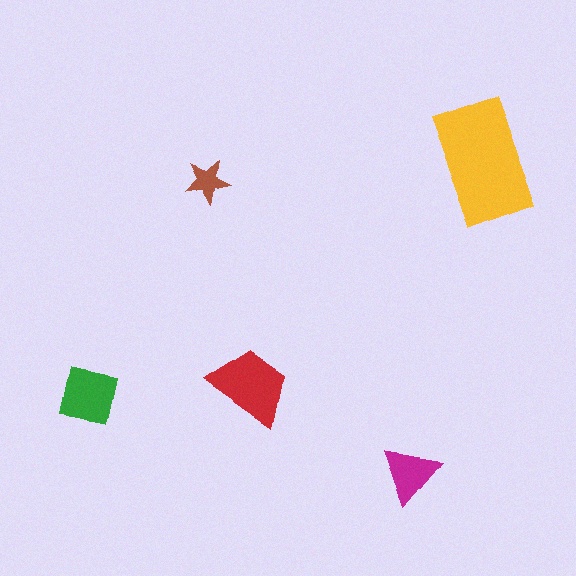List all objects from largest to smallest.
The yellow rectangle, the red trapezoid, the green square, the magenta triangle, the brown star.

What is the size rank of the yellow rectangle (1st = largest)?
1st.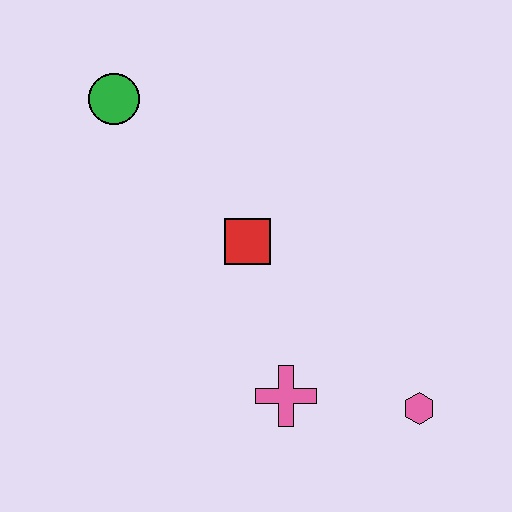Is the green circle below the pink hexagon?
No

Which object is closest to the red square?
The pink cross is closest to the red square.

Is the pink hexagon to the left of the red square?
No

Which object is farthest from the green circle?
The pink hexagon is farthest from the green circle.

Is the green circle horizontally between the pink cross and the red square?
No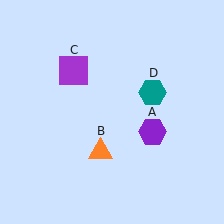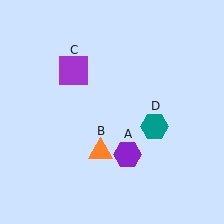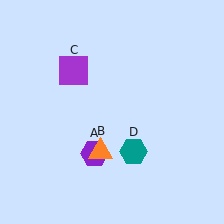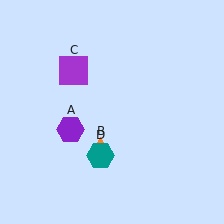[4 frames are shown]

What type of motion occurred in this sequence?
The purple hexagon (object A), teal hexagon (object D) rotated clockwise around the center of the scene.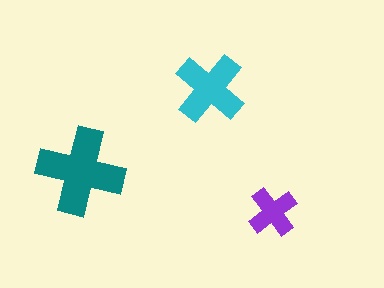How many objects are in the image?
There are 3 objects in the image.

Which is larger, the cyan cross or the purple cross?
The cyan one.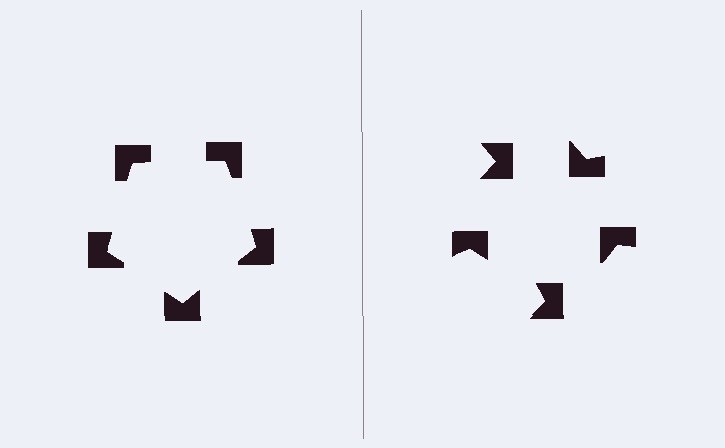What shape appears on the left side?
An illusory pentagon.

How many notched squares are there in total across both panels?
10 — 5 on each side.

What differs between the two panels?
The notched squares are positioned identically on both sides; only the wedge orientations differ. On the left they align to a pentagon; on the right they are misaligned.